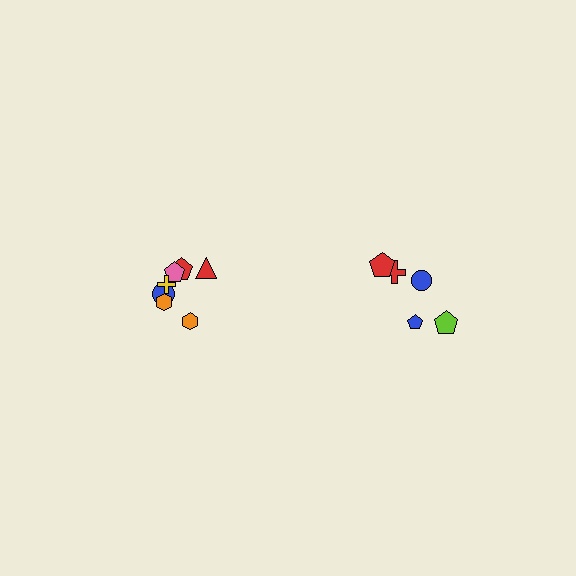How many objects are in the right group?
There are 5 objects.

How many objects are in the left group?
There are 7 objects.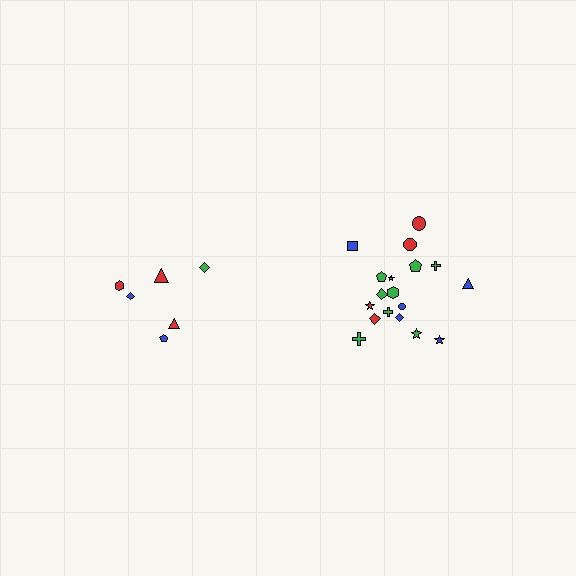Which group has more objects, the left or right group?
The right group.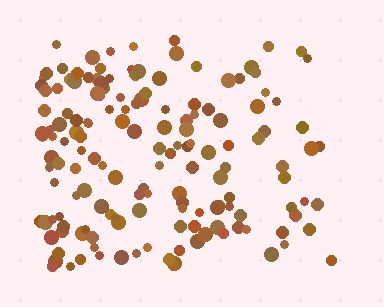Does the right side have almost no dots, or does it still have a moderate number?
Still a moderate number, just noticeably fewer than the left.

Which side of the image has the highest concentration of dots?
The left.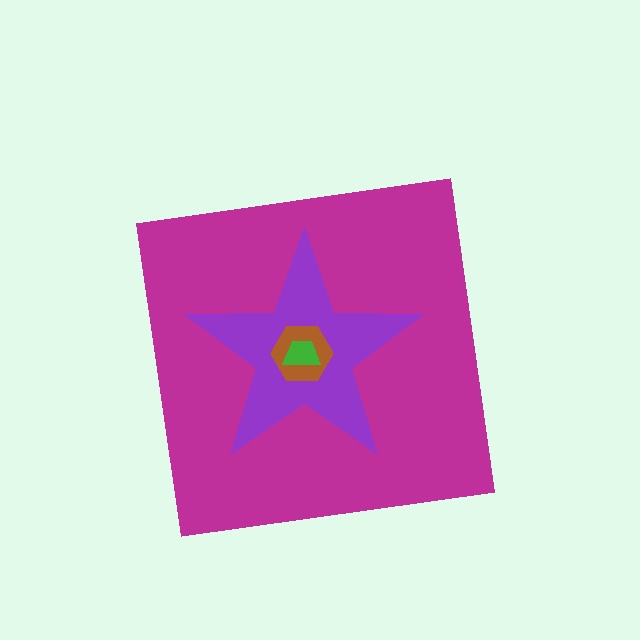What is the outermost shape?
The magenta square.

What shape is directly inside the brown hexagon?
The green trapezoid.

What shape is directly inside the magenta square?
The purple star.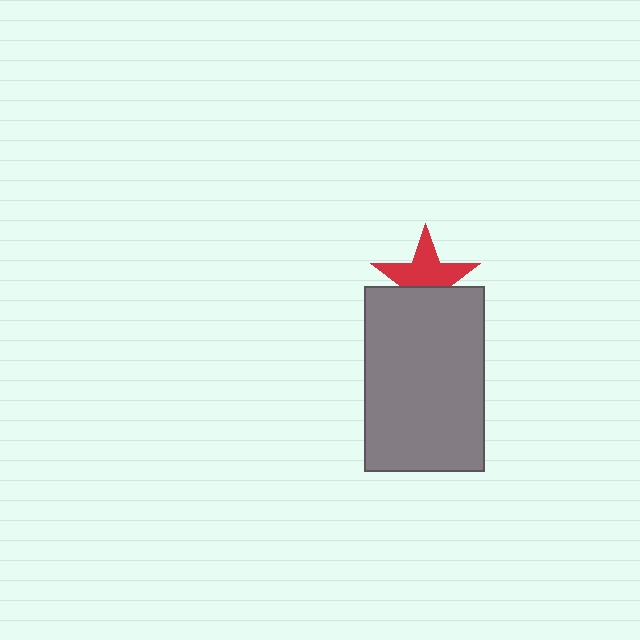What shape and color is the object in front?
The object in front is a gray rectangle.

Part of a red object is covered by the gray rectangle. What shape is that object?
It is a star.